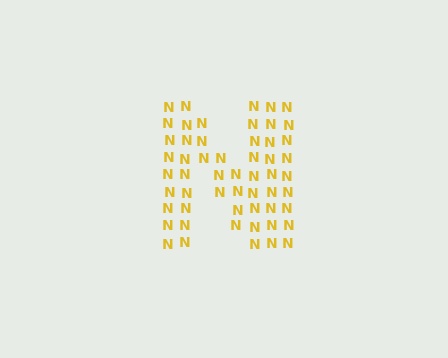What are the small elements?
The small elements are letter N's.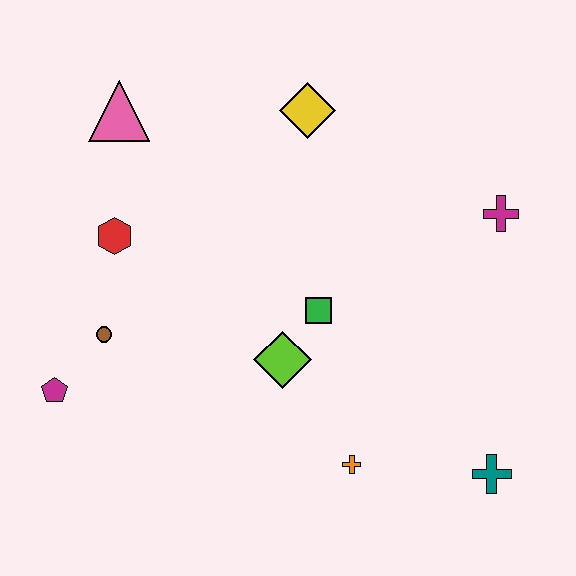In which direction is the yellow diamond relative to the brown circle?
The yellow diamond is above the brown circle.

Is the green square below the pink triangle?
Yes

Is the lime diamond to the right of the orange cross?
No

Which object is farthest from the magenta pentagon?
The magenta cross is farthest from the magenta pentagon.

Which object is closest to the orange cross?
The lime diamond is closest to the orange cross.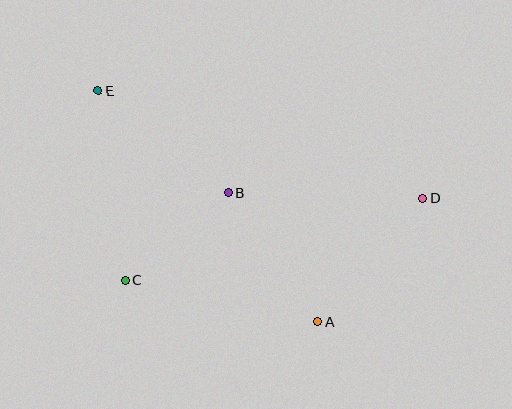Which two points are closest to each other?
Points B and C are closest to each other.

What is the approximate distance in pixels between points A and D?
The distance between A and D is approximately 163 pixels.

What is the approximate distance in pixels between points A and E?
The distance between A and E is approximately 318 pixels.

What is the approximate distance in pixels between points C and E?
The distance between C and E is approximately 191 pixels.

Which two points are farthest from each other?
Points D and E are farthest from each other.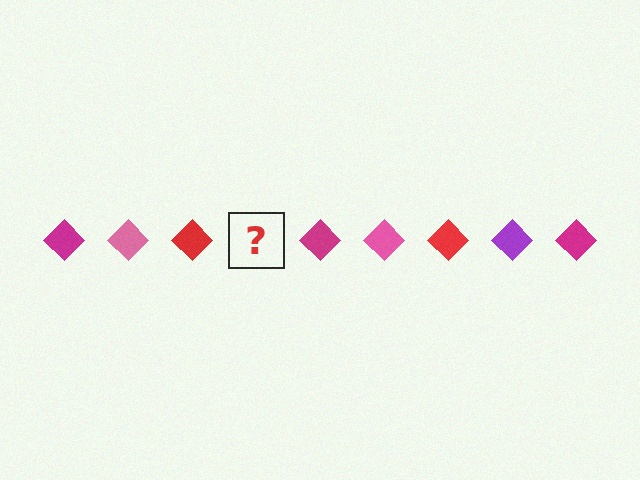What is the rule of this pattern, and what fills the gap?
The rule is that the pattern cycles through magenta, pink, red, purple diamonds. The gap should be filled with a purple diamond.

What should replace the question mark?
The question mark should be replaced with a purple diamond.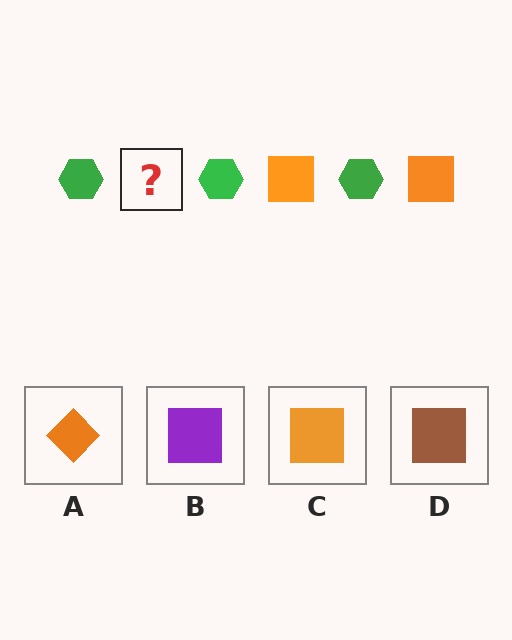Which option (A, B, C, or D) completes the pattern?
C.